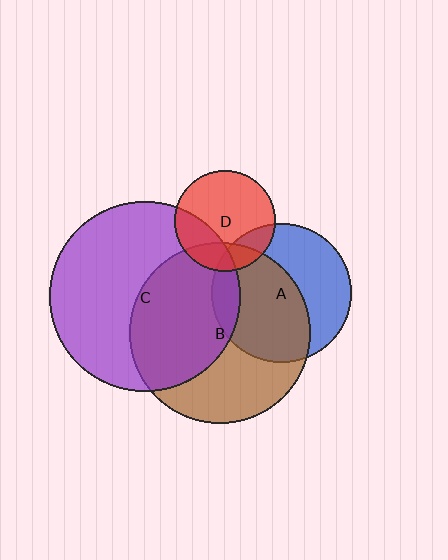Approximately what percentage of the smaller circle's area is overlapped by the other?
Approximately 25%.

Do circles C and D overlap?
Yes.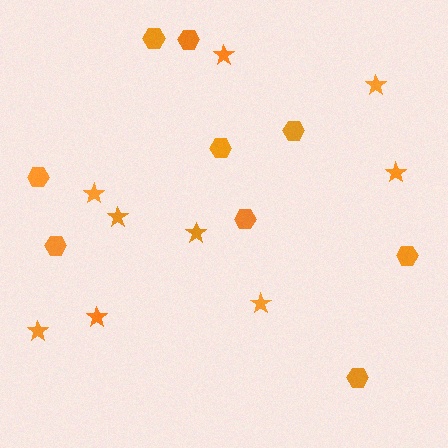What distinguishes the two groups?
There are 2 groups: one group of stars (9) and one group of hexagons (9).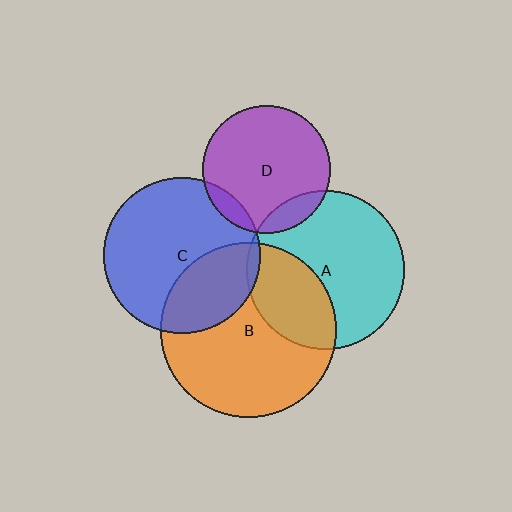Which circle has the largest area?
Circle B (orange).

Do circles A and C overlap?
Yes.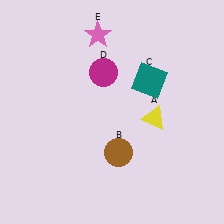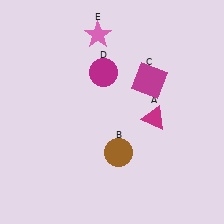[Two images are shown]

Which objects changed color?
A changed from yellow to magenta. C changed from teal to magenta.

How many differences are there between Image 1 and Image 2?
There are 2 differences between the two images.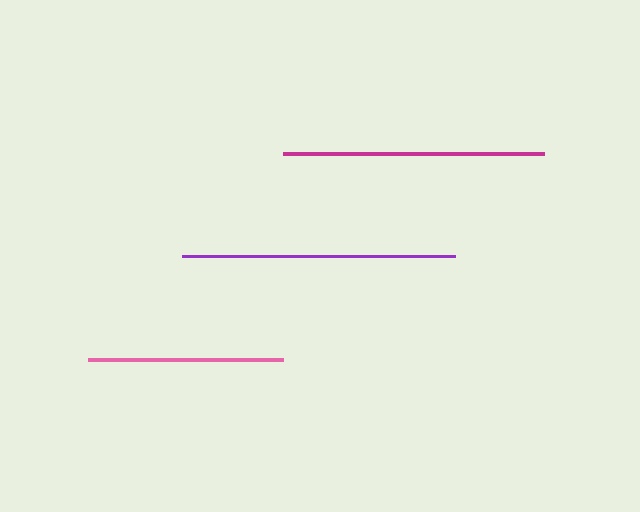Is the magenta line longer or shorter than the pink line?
The magenta line is longer than the pink line.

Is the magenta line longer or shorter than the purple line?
The purple line is longer than the magenta line.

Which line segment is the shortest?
The pink line is the shortest at approximately 194 pixels.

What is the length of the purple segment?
The purple segment is approximately 272 pixels long.